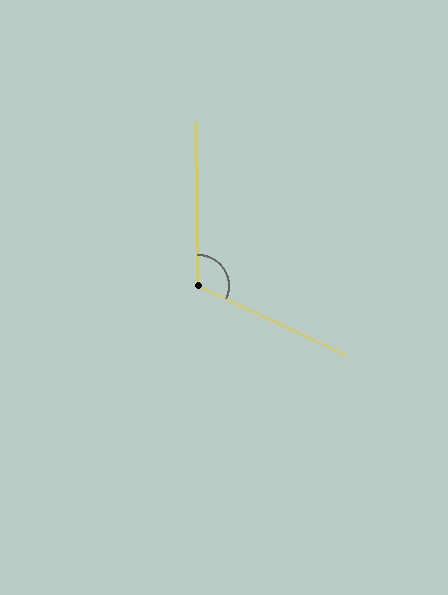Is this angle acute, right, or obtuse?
It is obtuse.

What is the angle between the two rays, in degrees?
Approximately 116 degrees.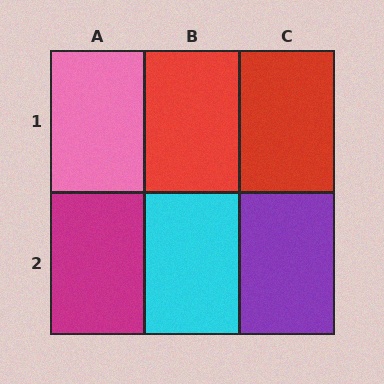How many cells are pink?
1 cell is pink.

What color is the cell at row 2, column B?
Cyan.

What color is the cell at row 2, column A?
Magenta.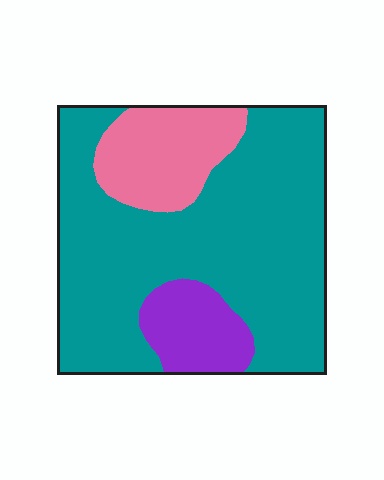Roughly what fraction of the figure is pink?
Pink covers 17% of the figure.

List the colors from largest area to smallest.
From largest to smallest: teal, pink, purple.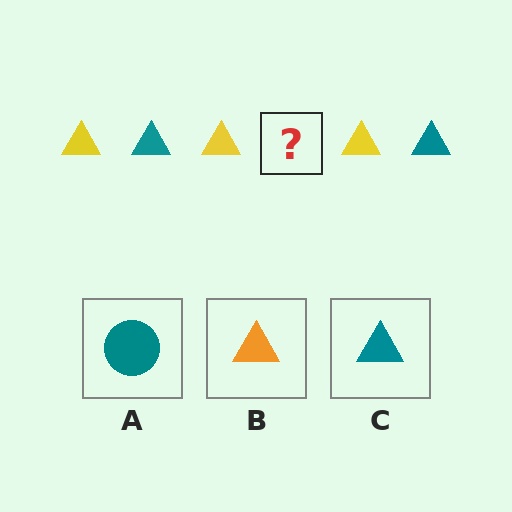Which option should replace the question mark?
Option C.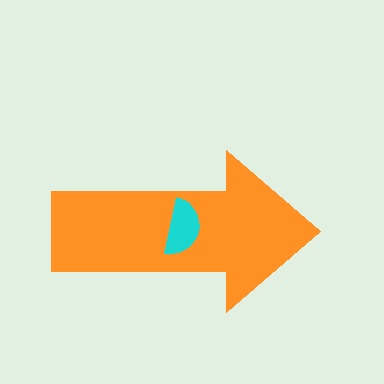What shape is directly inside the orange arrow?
The cyan semicircle.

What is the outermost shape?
The orange arrow.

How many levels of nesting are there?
2.